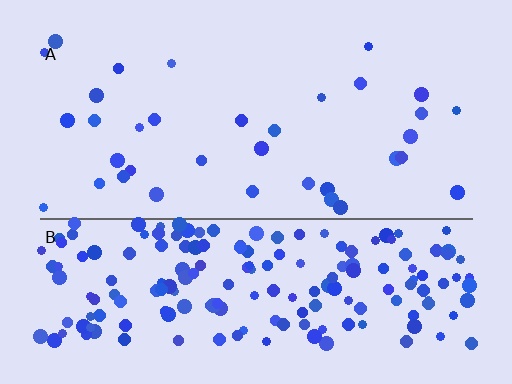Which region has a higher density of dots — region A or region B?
B (the bottom).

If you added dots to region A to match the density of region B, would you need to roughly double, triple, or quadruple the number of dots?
Approximately quadruple.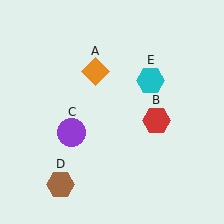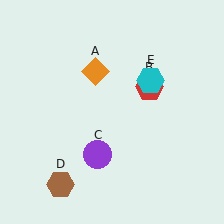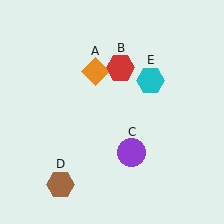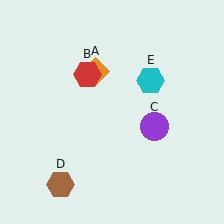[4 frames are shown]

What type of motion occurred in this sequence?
The red hexagon (object B), purple circle (object C) rotated counterclockwise around the center of the scene.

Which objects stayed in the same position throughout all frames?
Orange diamond (object A) and brown hexagon (object D) and cyan hexagon (object E) remained stationary.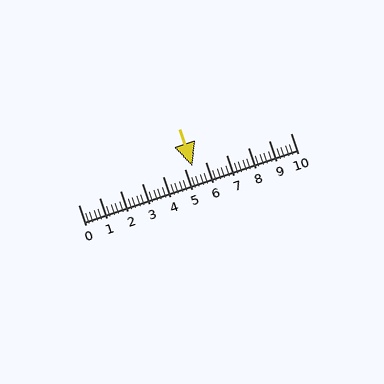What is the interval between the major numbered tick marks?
The major tick marks are spaced 1 units apart.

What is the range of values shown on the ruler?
The ruler shows values from 0 to 10.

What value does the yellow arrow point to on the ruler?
The yellow arrow points to approximately 5.4.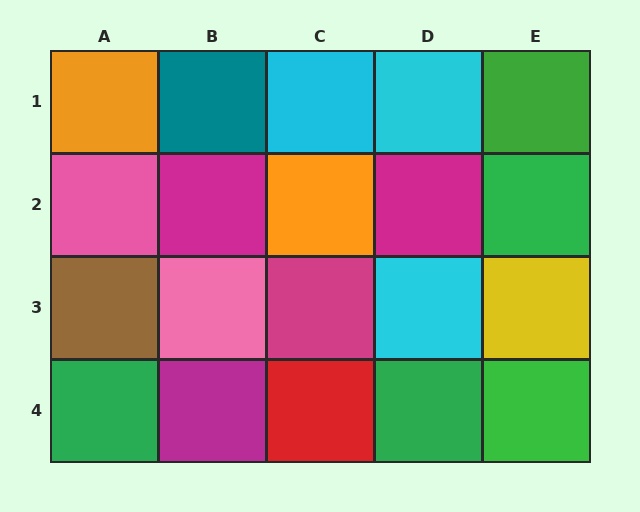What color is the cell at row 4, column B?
Magenta.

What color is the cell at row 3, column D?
Cyan.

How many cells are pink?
2 cells are pink.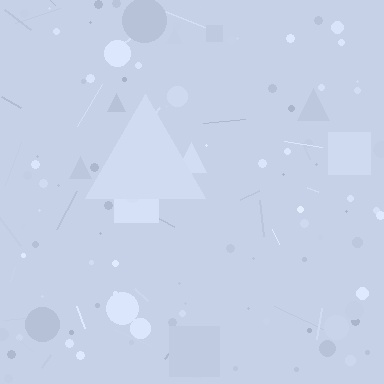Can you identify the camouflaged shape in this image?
The camouflaged shape is a triangle.